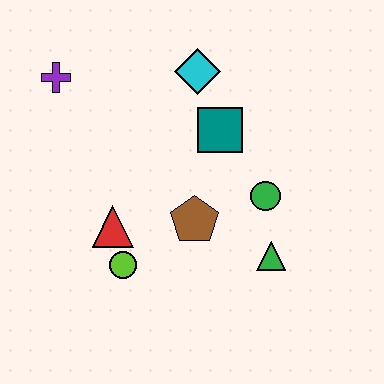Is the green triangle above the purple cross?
No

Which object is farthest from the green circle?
The purple cross is farthest from the green circle.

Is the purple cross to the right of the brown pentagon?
No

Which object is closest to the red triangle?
The lime circle is closest to the red triangle.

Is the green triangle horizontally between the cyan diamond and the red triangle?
No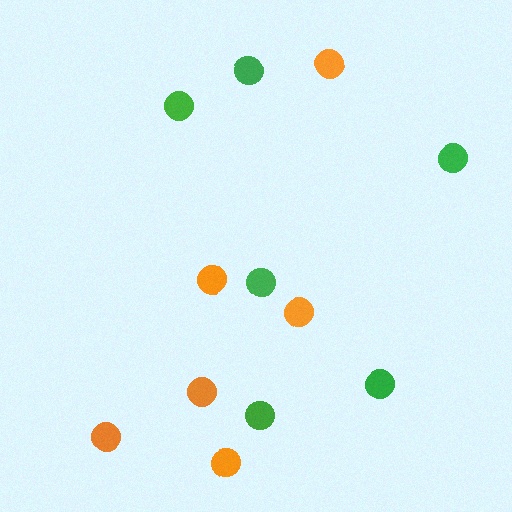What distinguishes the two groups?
There are 2 groups: one group of green circles (6) and one group of orange circles (6).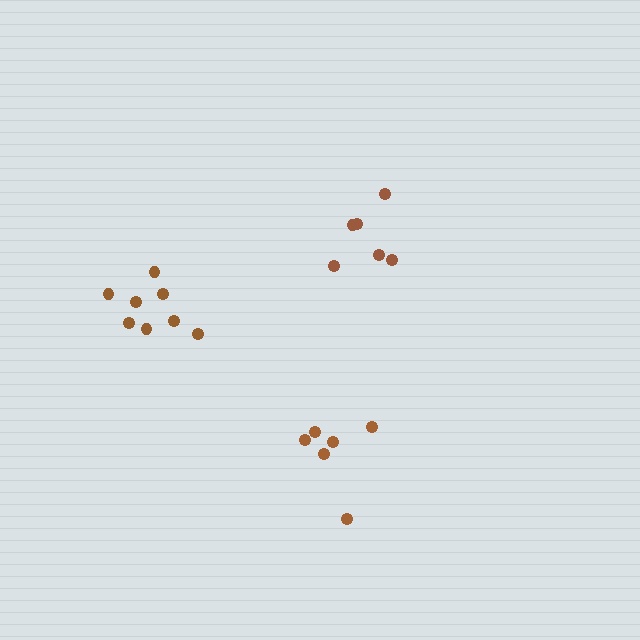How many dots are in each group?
Group 1: 6 dots, Group 2: 8 dots, Group 3: 6 dots (20 total).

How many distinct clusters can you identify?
There are 3 distinct clusters.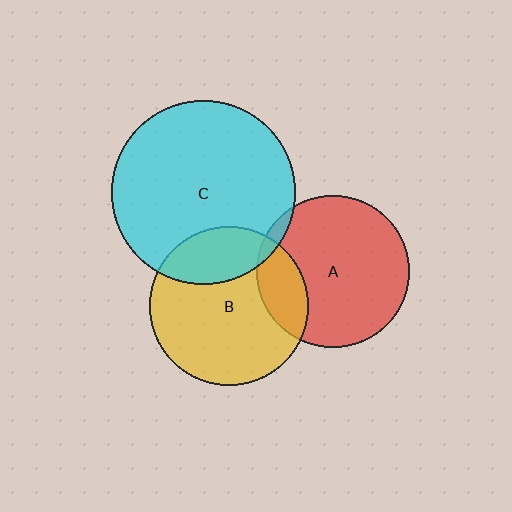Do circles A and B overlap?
Yes.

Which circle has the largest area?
Circle C (cyan).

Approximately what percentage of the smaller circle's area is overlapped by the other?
Approximately 20%.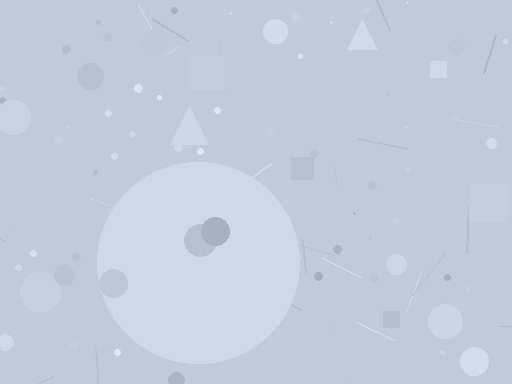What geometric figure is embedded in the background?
A circle is embedded in the background.